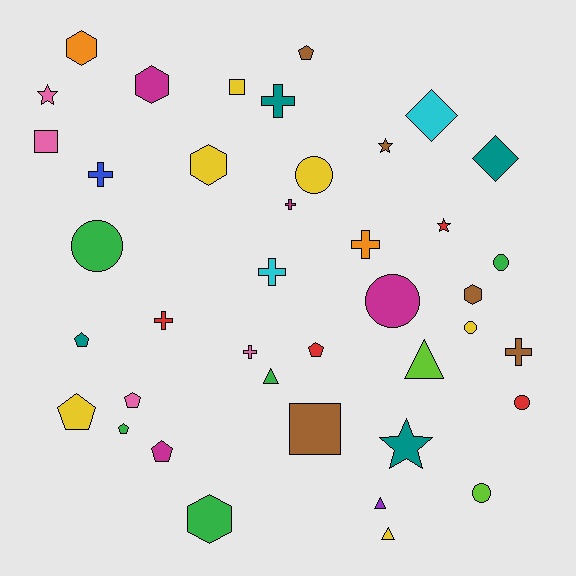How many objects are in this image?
There are 40 objects.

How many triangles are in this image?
There are 4 triangles.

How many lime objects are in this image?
There are 2 lime objects.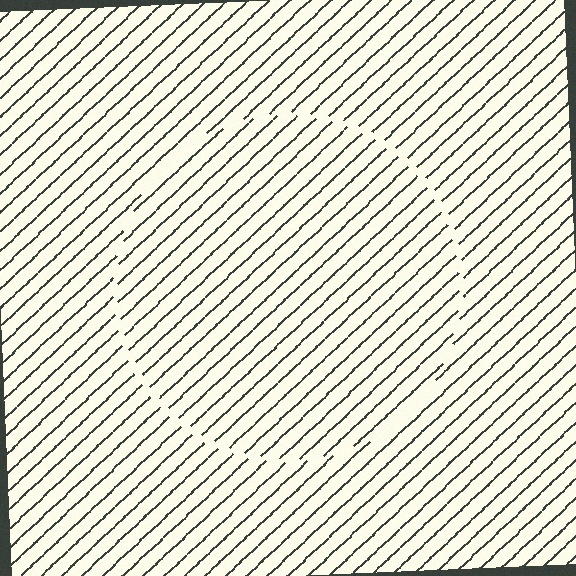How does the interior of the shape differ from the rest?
The interior of the shape contains the same grating, shifted by half a period — the contour is defined by the phase discontinuity where line-ends from the inner and outer gratings abut.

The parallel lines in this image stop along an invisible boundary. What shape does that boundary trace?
An illusory circle. The interior of the shape contains the same grating, shifted by half a period — the contour is defined by the phase discontinuity where line-ends from the inner and outer gratings abut.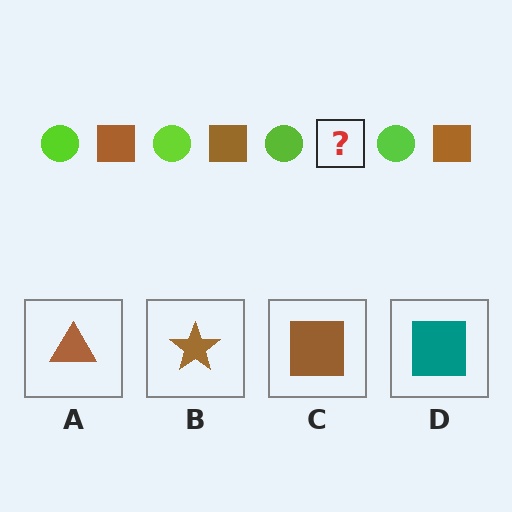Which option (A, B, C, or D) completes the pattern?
C.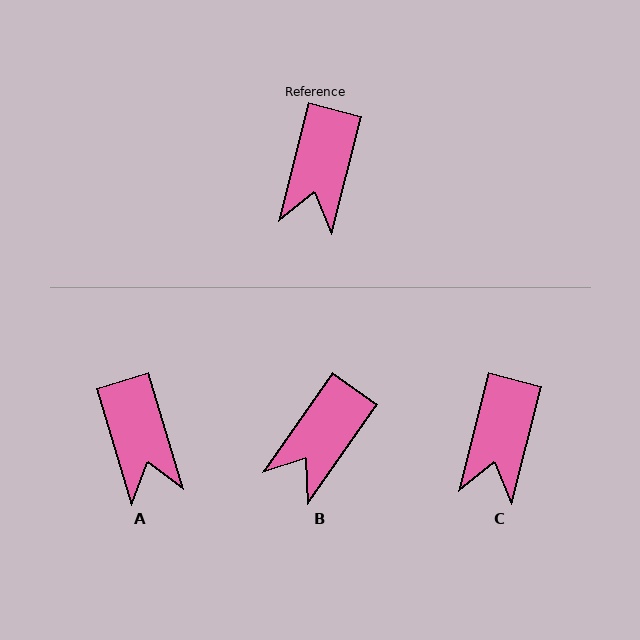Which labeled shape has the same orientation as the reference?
C.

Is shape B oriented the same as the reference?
No, it is off by about 21 degrees.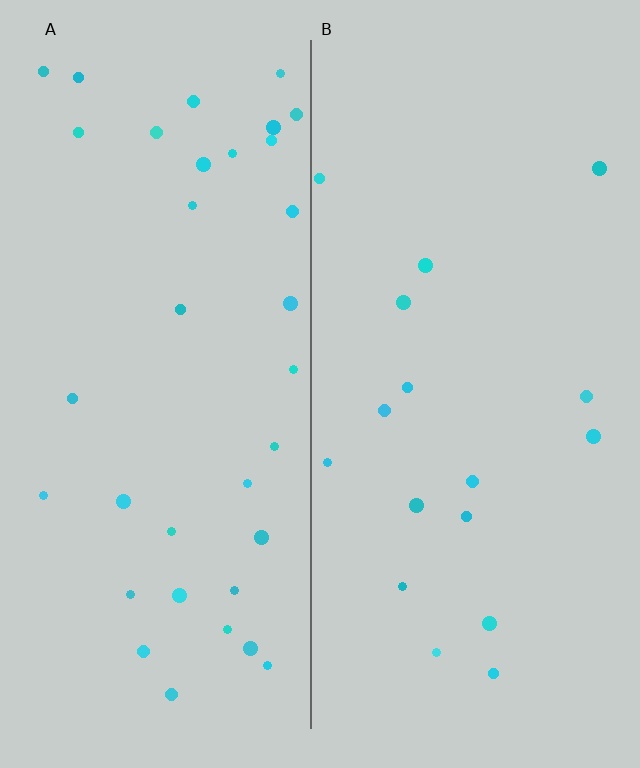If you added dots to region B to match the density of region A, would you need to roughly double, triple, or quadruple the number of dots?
Approximately double.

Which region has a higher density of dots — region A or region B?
A (the left).